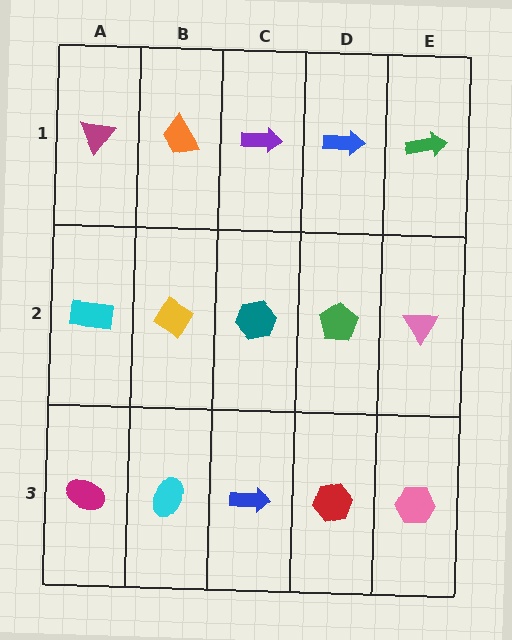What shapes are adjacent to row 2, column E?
A green arrow (row 1, column E), a pink hexagon (row 3, column E), a green pentagon (row 2, column D).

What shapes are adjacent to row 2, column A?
A magenta triangle (row 1, column A), a magenta ellipse (row 3, column A), a yellow diamond (row 2, column B).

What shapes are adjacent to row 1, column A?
A cyan rectangle (row 2, column A), an orange trapezoid (row 1, column B).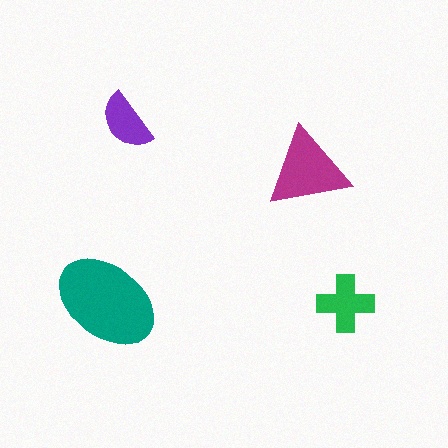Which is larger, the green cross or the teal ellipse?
The teal ellipse.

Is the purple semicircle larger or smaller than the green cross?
Smaller.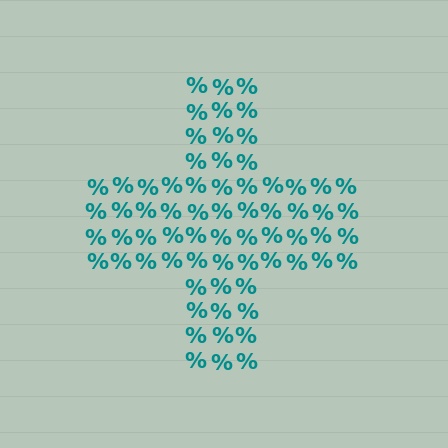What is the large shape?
The large shape is a cross.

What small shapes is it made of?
It is made of small percent signs.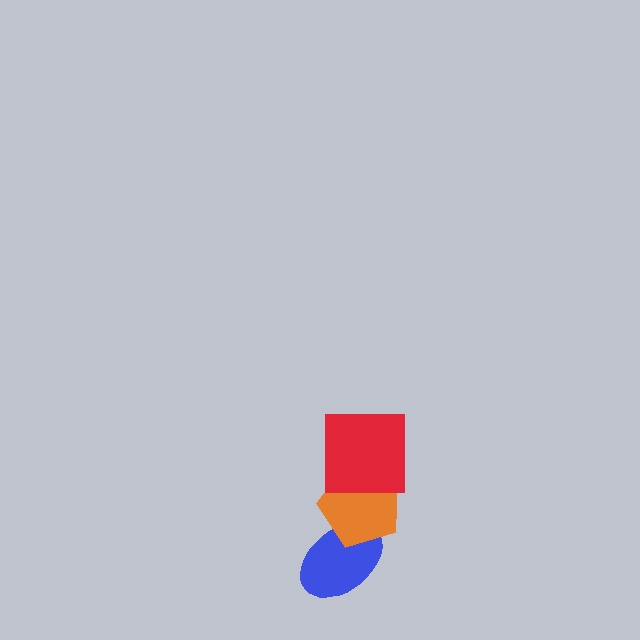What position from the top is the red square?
The red square is 1st from the top.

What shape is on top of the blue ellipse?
The orange pentagon is on top of the blue ellipse.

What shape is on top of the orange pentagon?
The red square is on top of the orange pentagon.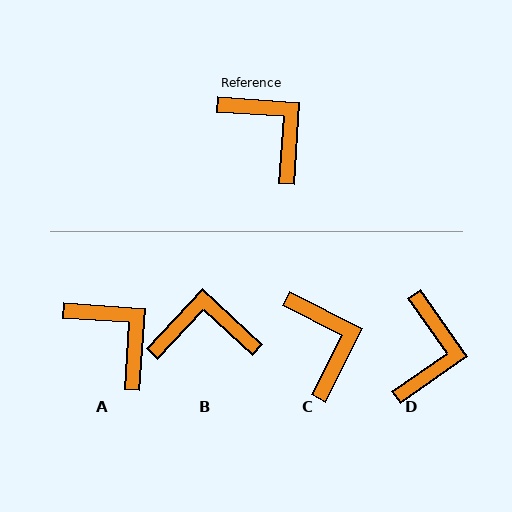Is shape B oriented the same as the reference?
No, it is off by about 51 degrees.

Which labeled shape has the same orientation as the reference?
A.